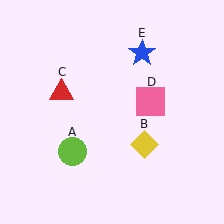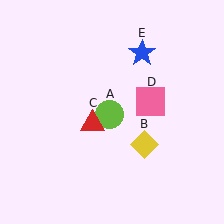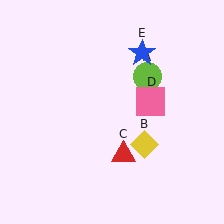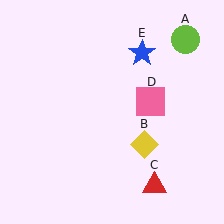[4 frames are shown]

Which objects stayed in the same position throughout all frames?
Yellow diamond (object B) and pink square (object D) and blue star (object E) remained stationary.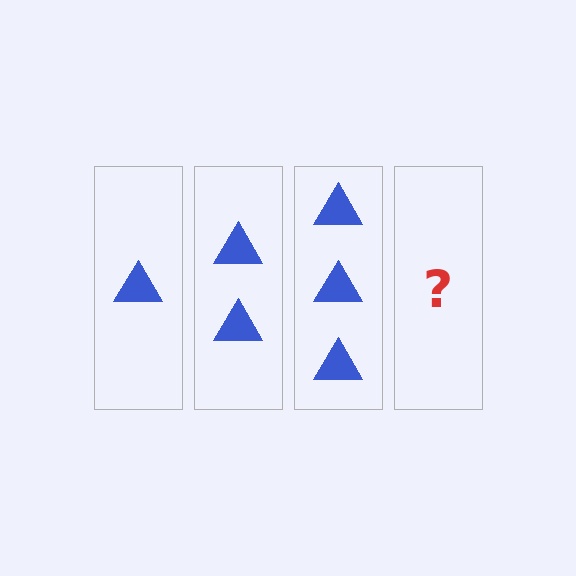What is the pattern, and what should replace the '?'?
The pattern is that each step adds one more triangle. The '?' should be 4 triangles.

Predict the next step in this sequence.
The next step is 4 triangles.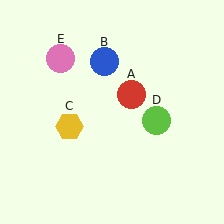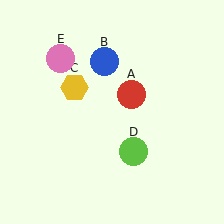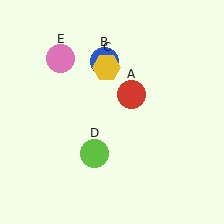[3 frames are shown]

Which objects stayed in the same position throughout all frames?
Red circle (object A) and blue circle (object B) and pink circle (object E) remained stationary.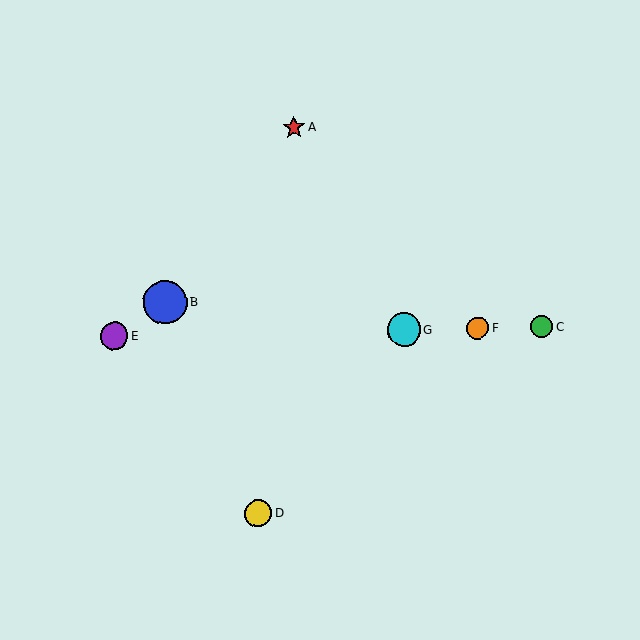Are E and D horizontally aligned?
No, E is at y≈336 and D is at y≈514.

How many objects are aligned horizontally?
4 objects (C, E, F, G) are aligned horizontally.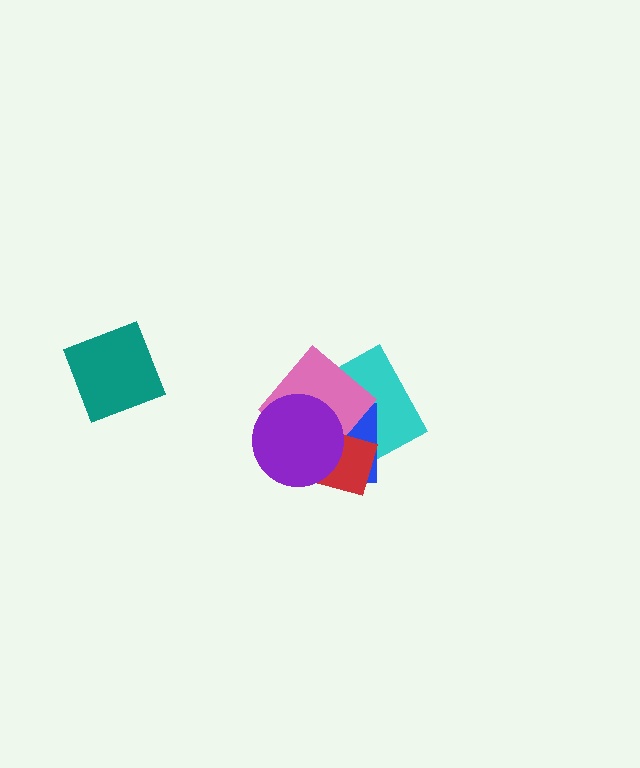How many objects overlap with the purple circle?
4 objects overlap with the purple circle.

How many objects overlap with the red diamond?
4 objects overlap with the red diamond.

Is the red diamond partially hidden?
Yes, it is partially covered by another shape.